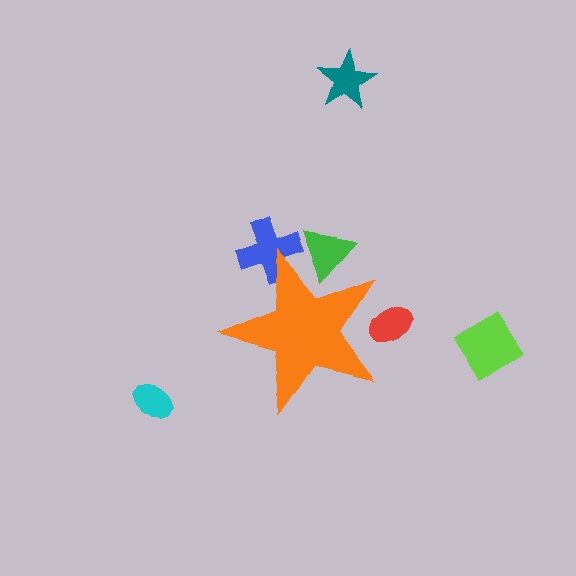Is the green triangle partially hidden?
Yes, the green triangle is partially hidden behind the orange star.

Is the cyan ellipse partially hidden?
No, the cyan ellipse is fully visible.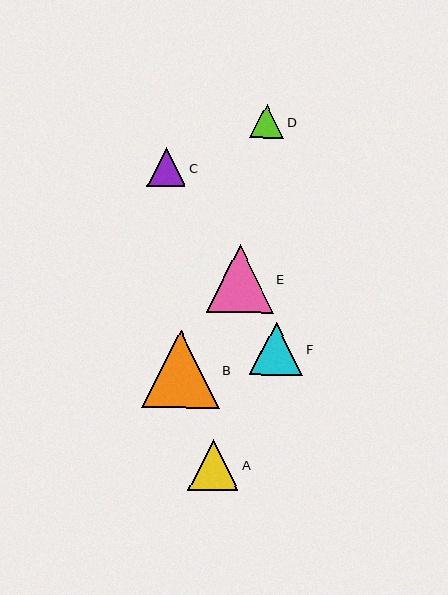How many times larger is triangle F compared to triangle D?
Triangle F is approximately 1.6 times the size of triangle D.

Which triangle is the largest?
Triangle B is the largest with a size of approximately 77 pixels.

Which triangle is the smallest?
Triangle D is the smallest with a size of approximately 34 pixels.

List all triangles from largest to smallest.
From largest to smallest: B, E, F, A, C, D.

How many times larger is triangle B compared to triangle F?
Triangle B is approximately 1.4 times the size of triangle F.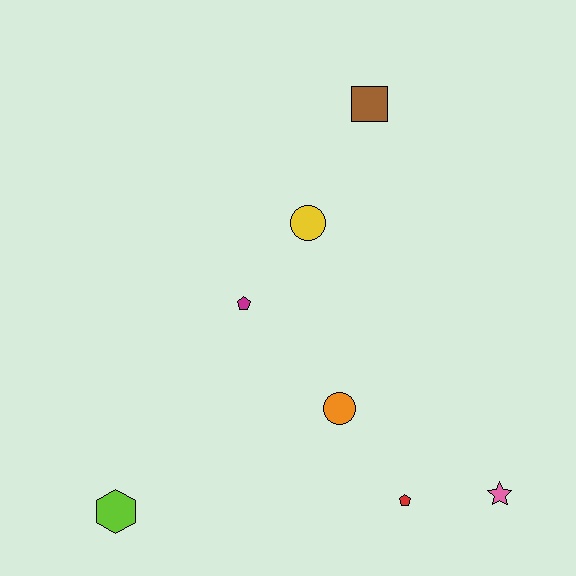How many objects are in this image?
There are 7 objects.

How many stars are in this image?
There is 1 star.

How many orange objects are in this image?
There is 1 orange object.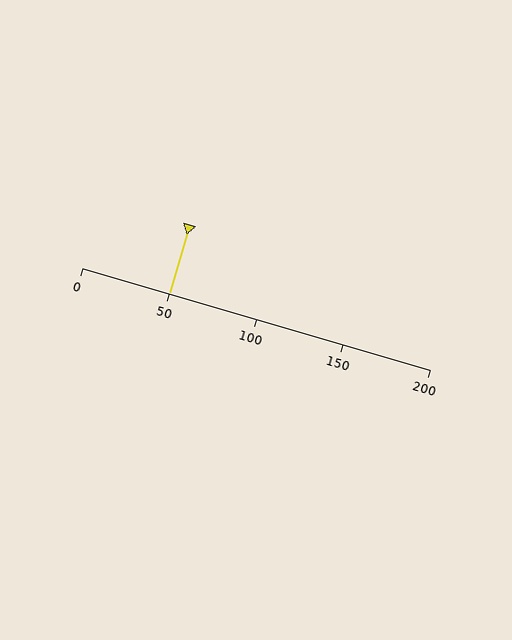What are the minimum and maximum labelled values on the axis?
The axis runs from 0 to 200.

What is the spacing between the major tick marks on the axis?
The major ticks are spaced 50 apart.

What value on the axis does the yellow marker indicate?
The marker indicates approximately 50.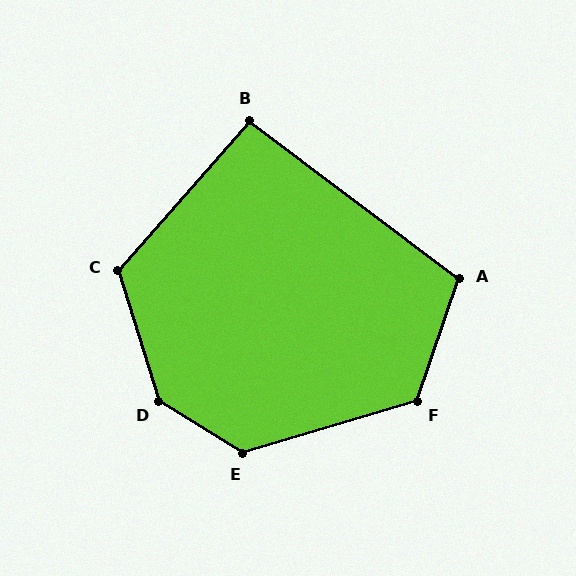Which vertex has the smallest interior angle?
B, at approximately 94 degrees.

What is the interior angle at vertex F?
Approximately 126 degrees (obtuse).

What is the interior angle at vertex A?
Approximately 108 degrees (obtuse).